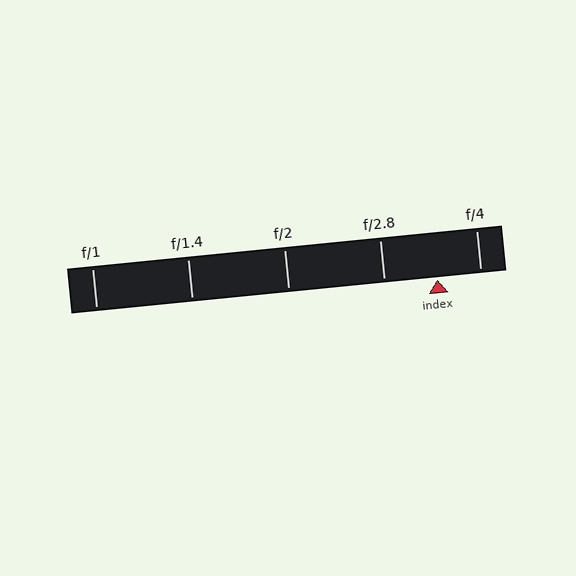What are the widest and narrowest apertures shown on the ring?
The widest aperture shown is f/1 and the narrowest is f/4.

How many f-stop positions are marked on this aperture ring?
There are 5 f-stop positions marked.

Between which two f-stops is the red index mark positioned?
The index mark is between f/2.8 and f/4.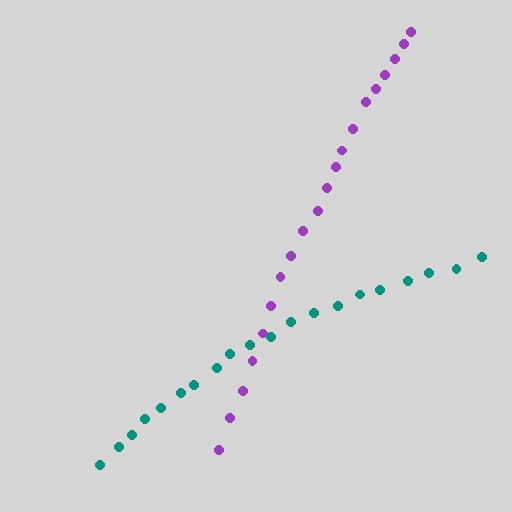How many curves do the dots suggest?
There are 2 distinct paths.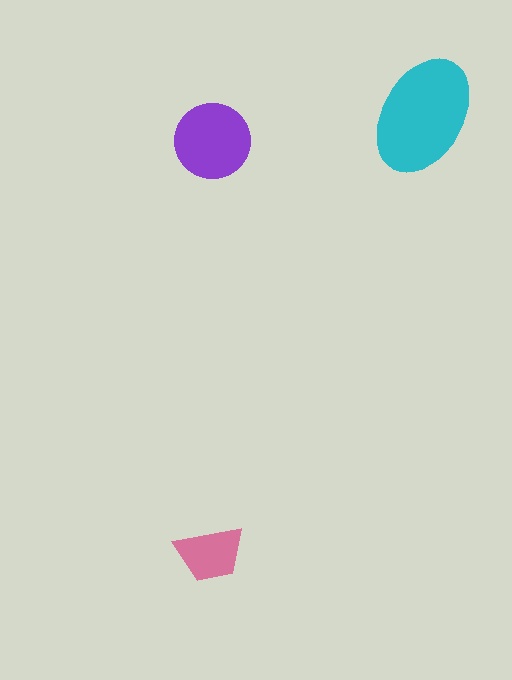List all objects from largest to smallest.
The cyan ellipse, the purple circle, the pink trapezoid.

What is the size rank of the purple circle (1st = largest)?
2nd.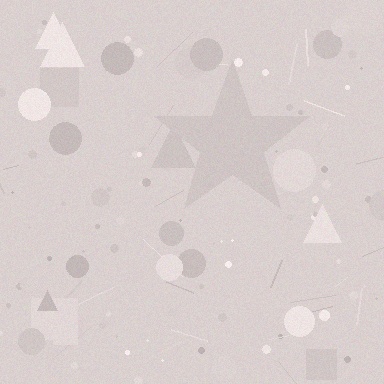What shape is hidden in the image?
A star is hidden in the image.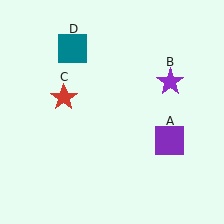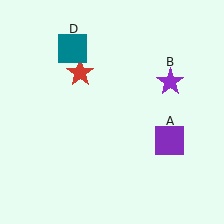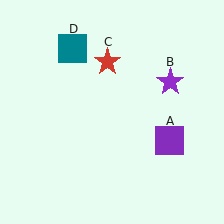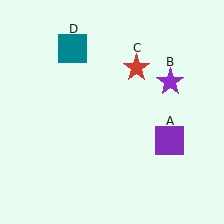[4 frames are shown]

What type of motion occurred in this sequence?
The red star (object C) rotated clockwise around the center of the scene.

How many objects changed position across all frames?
1 object changed position: red star (object C).